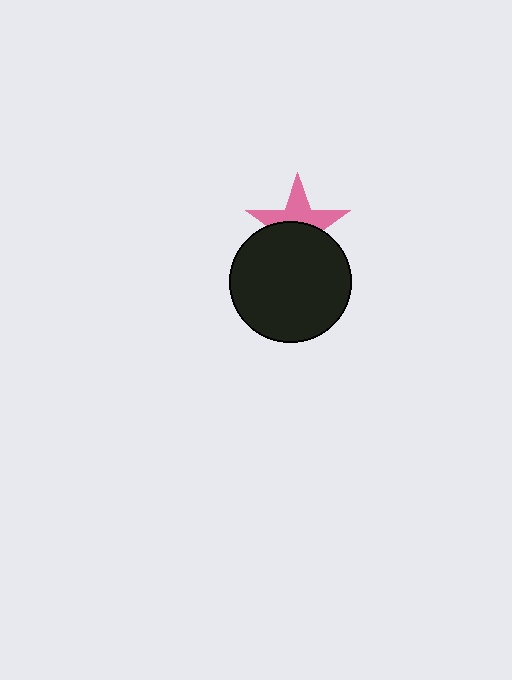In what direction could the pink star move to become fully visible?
The pink star could move up. That would shift it out from behind the black circle entirely.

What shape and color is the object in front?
The object in front is a black circle.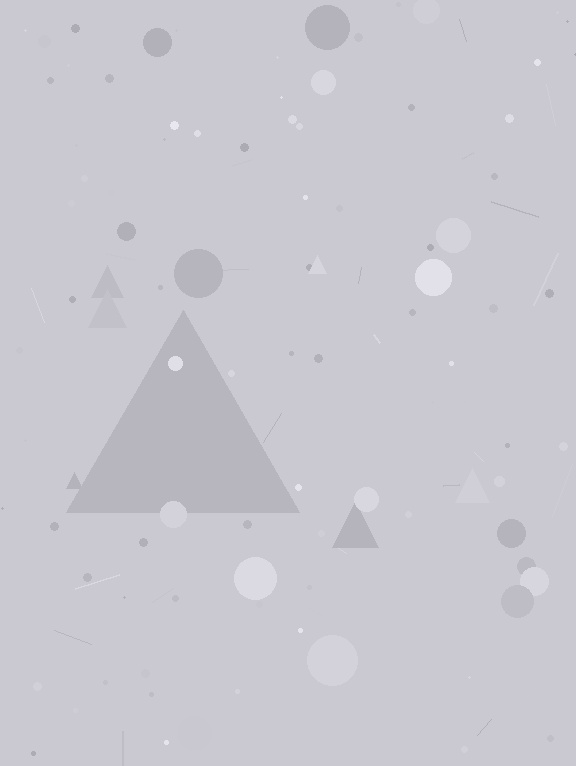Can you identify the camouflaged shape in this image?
The camouflaged shape is a triangle.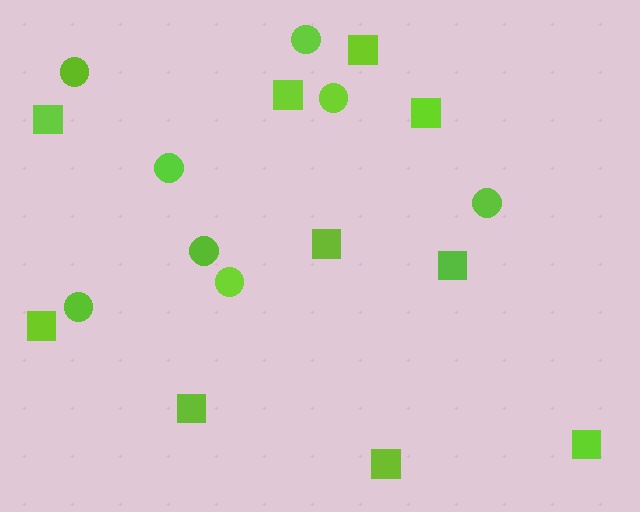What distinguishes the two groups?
There are 2 groups: one group of circles (8) and one group of squares (10).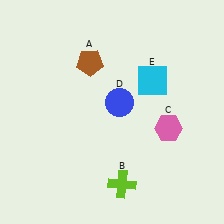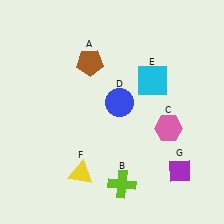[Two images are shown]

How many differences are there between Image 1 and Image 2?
There are 2 differences between the two images.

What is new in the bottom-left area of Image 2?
A yellow triangle (F) was added in the bottom-left area of Image 2.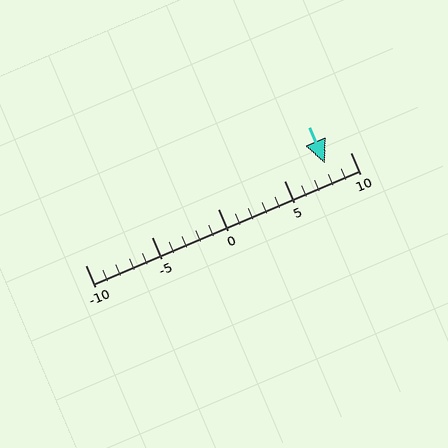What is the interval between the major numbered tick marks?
The major tick marks are spaced 5 units apart.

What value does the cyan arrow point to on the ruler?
The cyan arrow points to approximately 8.